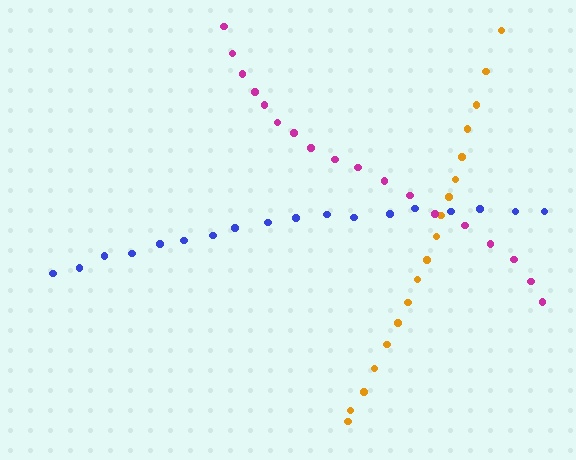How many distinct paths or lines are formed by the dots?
There are 3 distinct paths.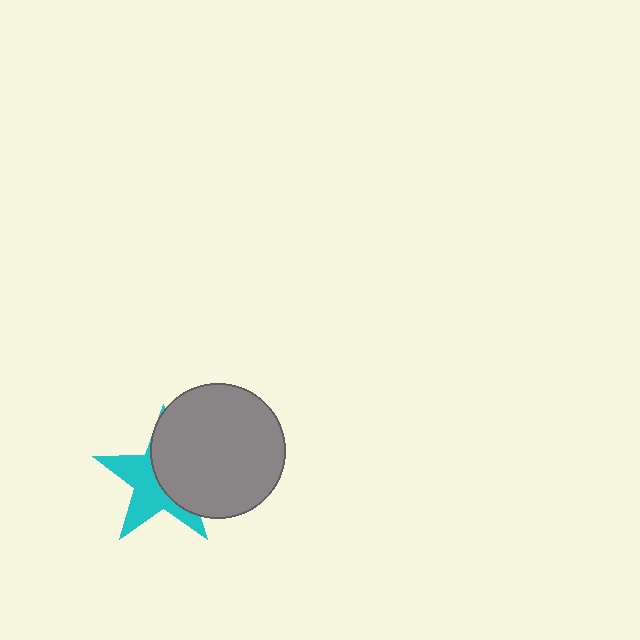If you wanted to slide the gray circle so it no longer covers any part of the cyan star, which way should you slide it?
Slide it right — that is the most direct way to separate the two shapes.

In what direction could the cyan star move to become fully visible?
The cyan star could move left. That would shift it out from behind the gray circle entirely.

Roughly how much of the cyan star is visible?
About half of it is visible (roughly 49%).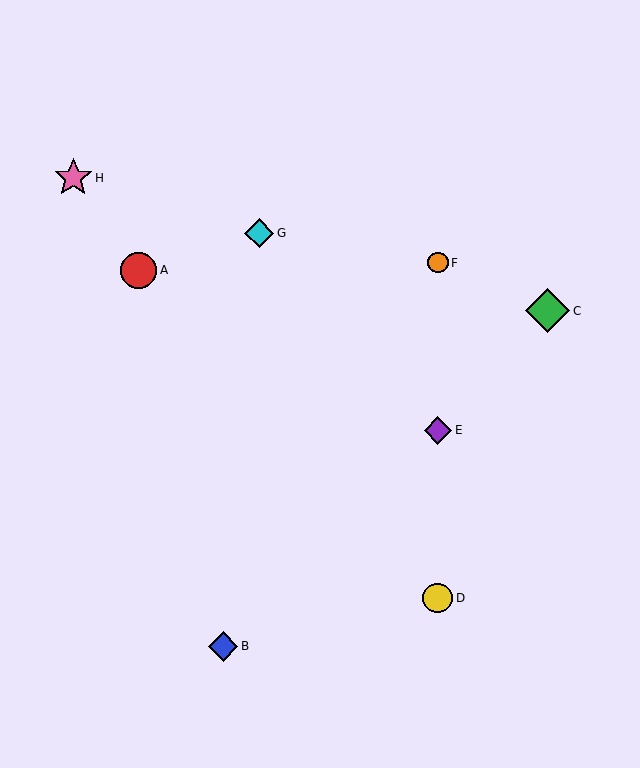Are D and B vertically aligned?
No, D is at x≈438 and B is at x≈223.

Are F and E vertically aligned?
Yes, both are at x≈438.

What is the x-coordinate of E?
Object E is at x≈438.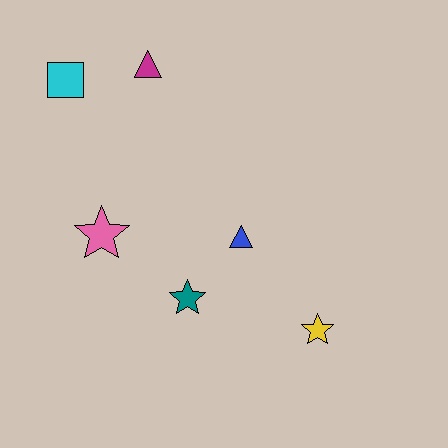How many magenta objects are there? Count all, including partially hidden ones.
There is 1 magenta object.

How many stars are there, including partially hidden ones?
There are 3 stars.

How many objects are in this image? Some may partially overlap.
There are 6 objects.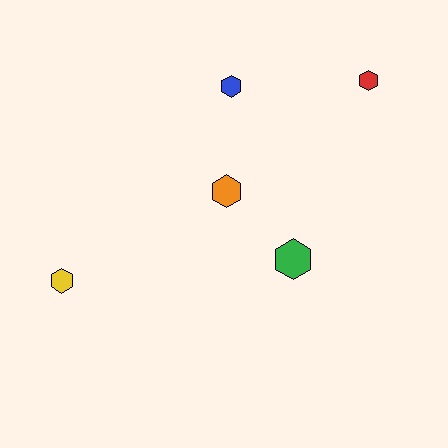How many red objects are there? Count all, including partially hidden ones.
There is 1 red object.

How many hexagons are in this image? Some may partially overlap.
There are 5 hexagons.